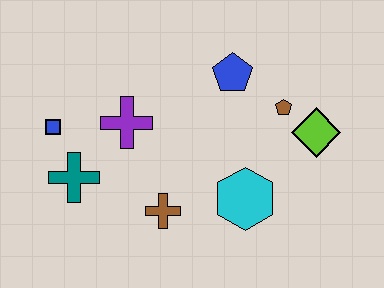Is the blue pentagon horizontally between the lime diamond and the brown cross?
Yes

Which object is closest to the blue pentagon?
The brown pentagon is closest to the blue pentagon.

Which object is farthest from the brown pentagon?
The blue square is farthest from the brown pentagon.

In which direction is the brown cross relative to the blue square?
The brown cross is to the right of the blue square.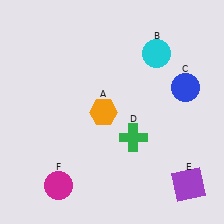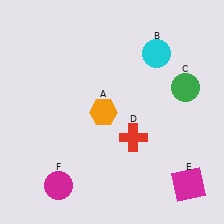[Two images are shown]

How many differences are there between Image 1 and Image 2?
There are 3 differences between the two images.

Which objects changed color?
C changed from blue to green. D changed from green to red. E changed from purple to magenta.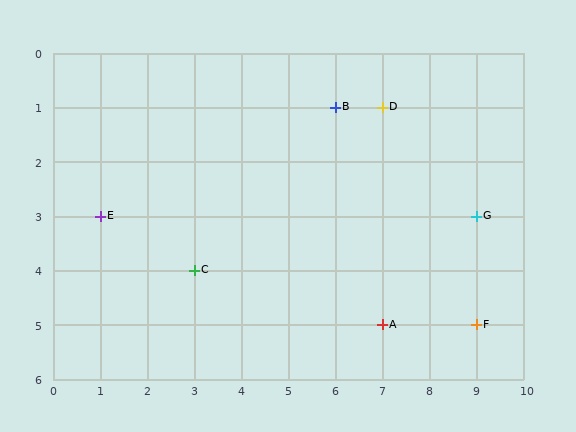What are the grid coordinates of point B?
Point B is at grid coordinates (6, 1).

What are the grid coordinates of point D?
Point D is at grid coordinates (7, 1).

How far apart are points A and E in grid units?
Points A and E are 6 columns and 2 rows apart (about 6.3 grid units diagonally).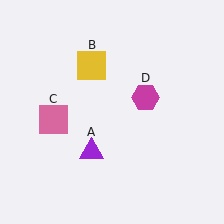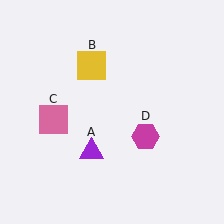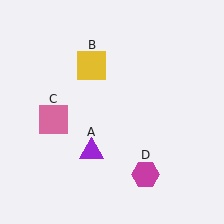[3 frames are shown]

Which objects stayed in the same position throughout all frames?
Purple triangle (object A) and yellow square (object B) and pink square (object C) remained stationary.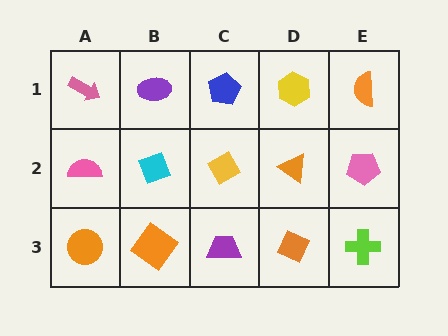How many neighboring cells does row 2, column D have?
4.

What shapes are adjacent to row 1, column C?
A yellow diamond (row 2, column C), a purple ellipse (row 1, column B), a yellow hexagon (row 1, column D).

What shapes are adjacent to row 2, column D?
A yellow hexagon (row 1, column D), an orange diamond (row 3, column D), a yellow diamond (row 2, column C), a pink pentagon (row 2, column E).